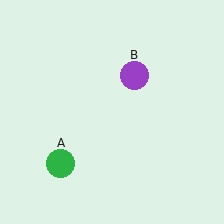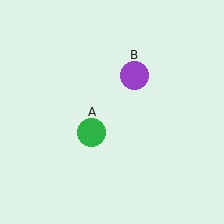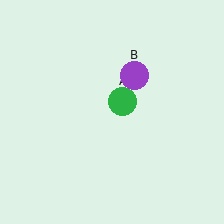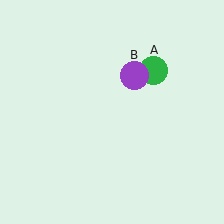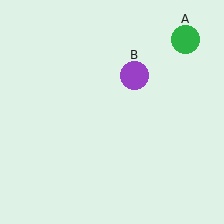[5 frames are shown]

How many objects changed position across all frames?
1 object changed position: green circle (object A).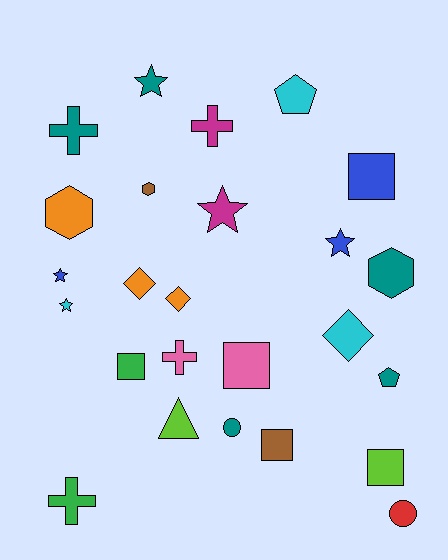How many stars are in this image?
There are 5 stars.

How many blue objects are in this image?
There are 3 blue objects.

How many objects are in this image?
There are 25 objects.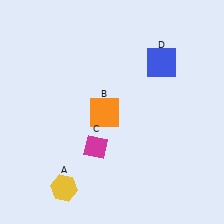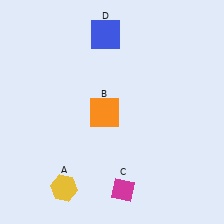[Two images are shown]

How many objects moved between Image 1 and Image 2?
2 objects moved between the two images.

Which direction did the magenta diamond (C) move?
The magenta diamond (C) moved down.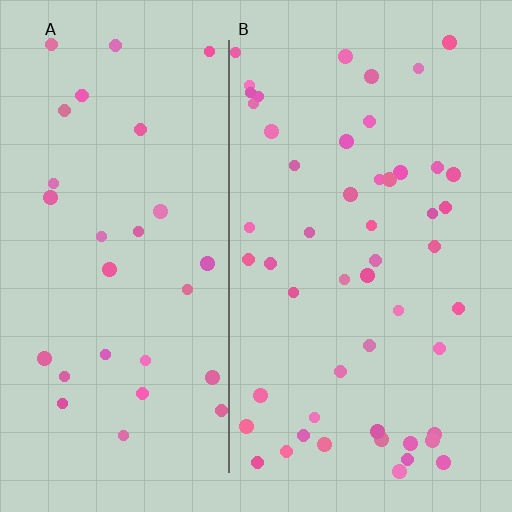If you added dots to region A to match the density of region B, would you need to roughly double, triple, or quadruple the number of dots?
Approximately double.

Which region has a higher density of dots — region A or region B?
B (the right).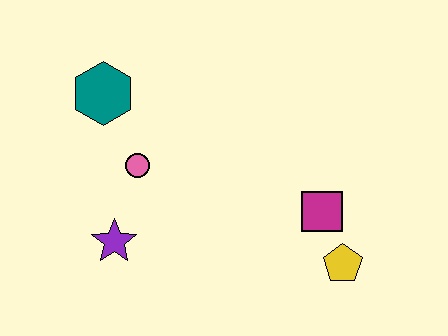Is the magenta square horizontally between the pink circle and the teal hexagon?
No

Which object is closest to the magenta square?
The yellow pentagon is closest to the magenta square.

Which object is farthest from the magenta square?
The teal hexagon is farthest from the magenta square.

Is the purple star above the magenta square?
No